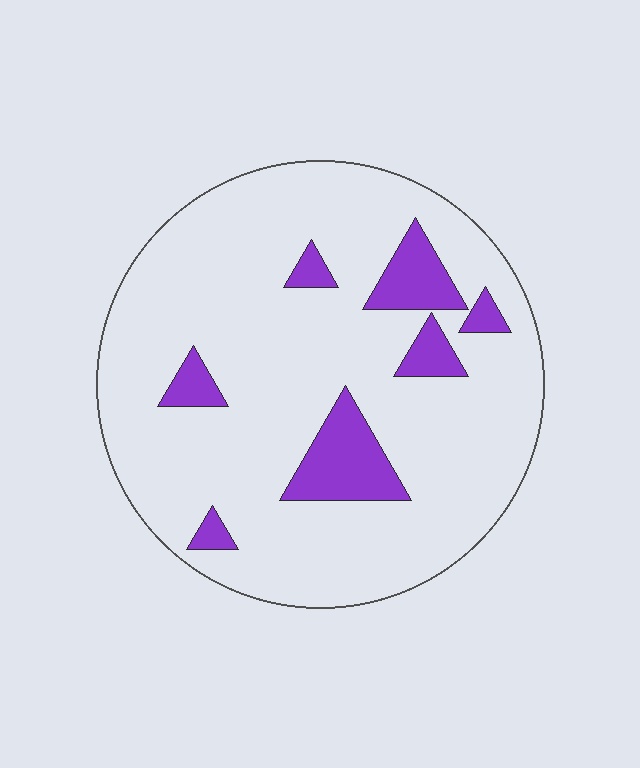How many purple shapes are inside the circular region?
7.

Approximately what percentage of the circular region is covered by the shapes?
Approximately 15%.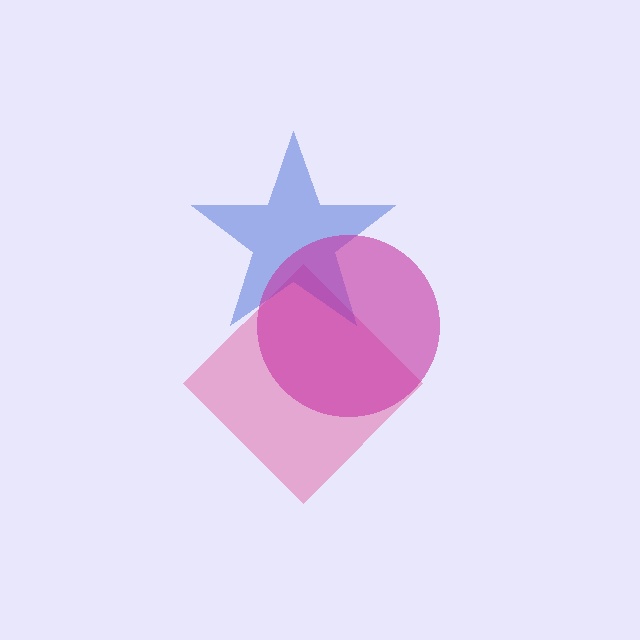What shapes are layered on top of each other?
The layered shapes are: a pink diamond, a blue star, a magenta circle.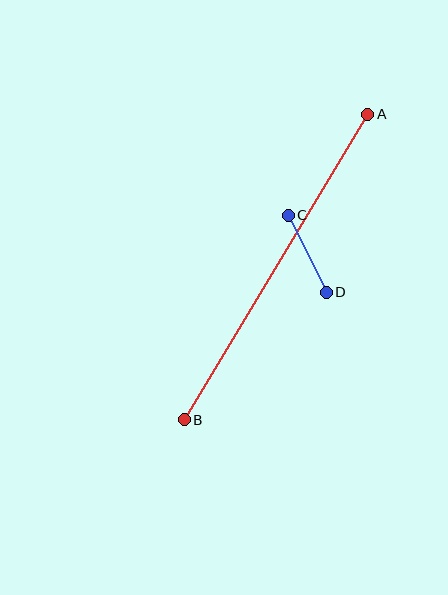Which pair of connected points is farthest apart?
Points A and B are farthest apart.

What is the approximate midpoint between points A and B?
The midpoint is at approximately (276, 267) pixels.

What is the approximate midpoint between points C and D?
The midpoint is at approximately (307, 254) pixels.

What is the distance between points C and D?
The distance is approximately 85 pixels.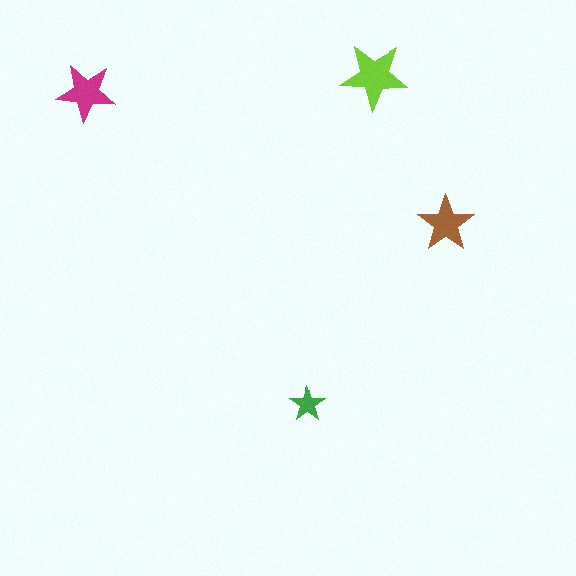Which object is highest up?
The lime star is topmost.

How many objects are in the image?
There are 4 objects in the image.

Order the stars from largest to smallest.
the lime one, the magenta one, the brown one, the green one.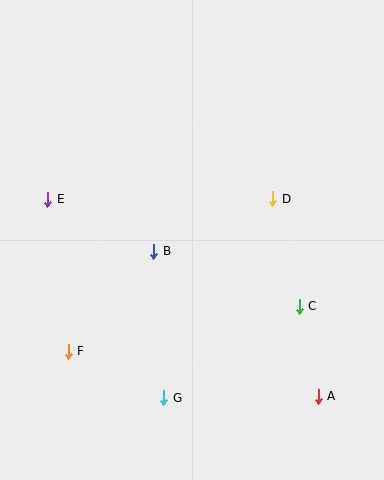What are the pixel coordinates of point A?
Point A is at (318, 396).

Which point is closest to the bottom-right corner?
Point A is closest to the bottom-right corner.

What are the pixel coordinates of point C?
Point C is at (299, 306).